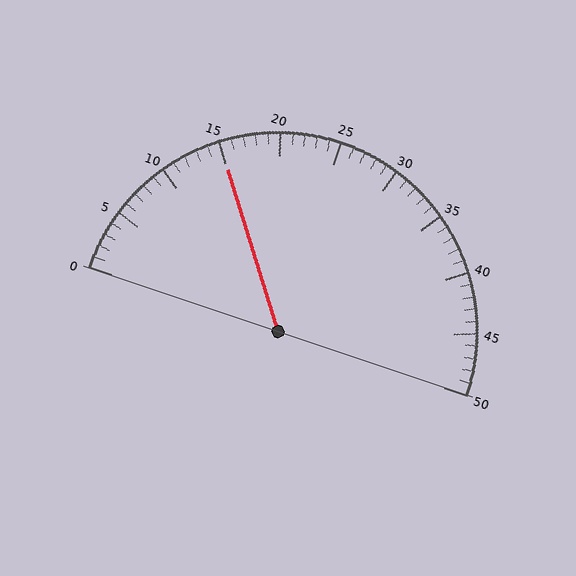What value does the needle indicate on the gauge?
The needle indicates approximately 15.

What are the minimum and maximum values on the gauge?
The gauge ranges from 0 to 50.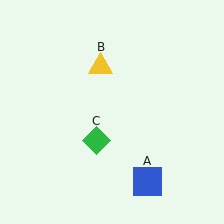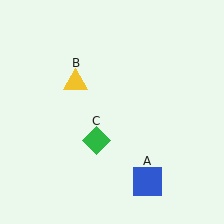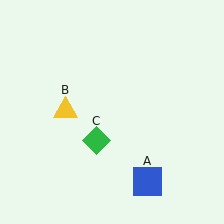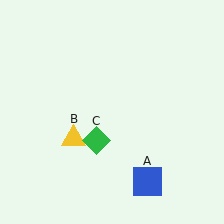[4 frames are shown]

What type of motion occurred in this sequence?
The yellow triangle (object B) rotated counterclockwise around the center of the scene.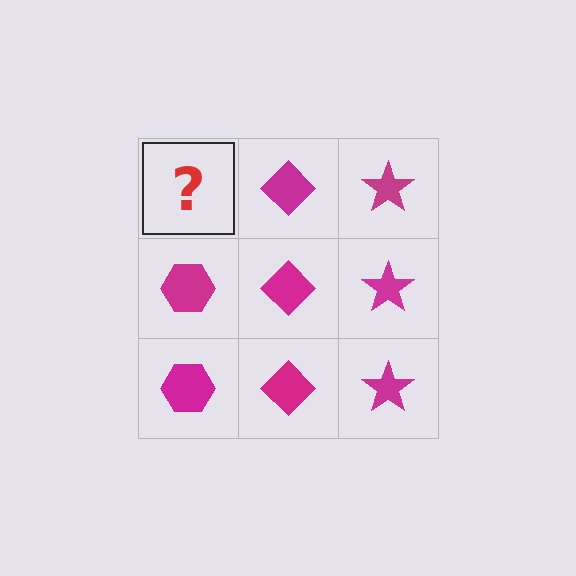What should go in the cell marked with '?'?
The missing cell should contain a magenta hexagon.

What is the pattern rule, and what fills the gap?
The rule is that each column has a consistent shape. The gap should be filled with a magenta hexagon.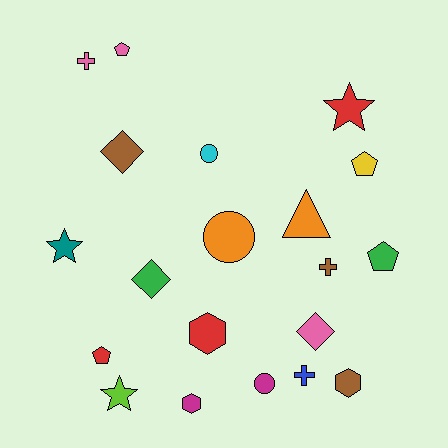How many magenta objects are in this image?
There are 2 magenta objects.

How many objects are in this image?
There are 20 objects.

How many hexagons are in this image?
There are 3 hexagons.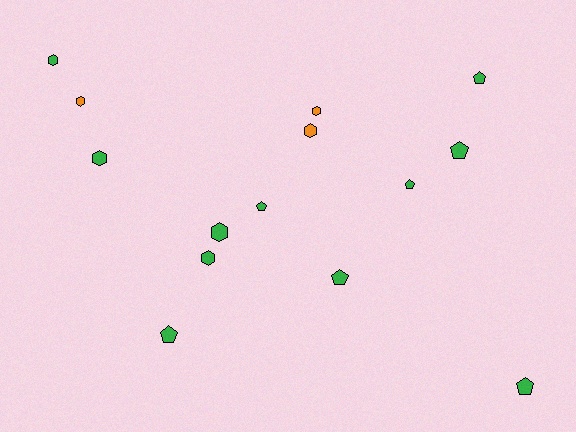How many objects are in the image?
There are 14 objects.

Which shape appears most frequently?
Pentagon, with 7 objects.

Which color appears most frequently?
Green, with 11 objects.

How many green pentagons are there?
There are 7 green pentagons.